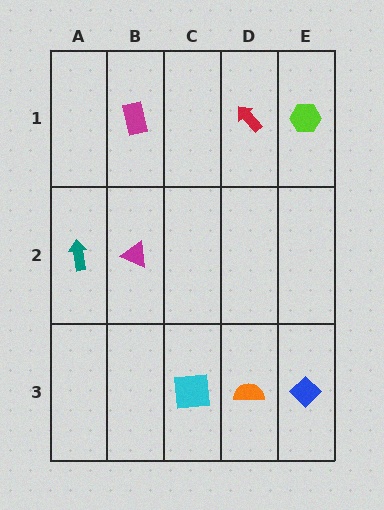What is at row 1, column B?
A magenta rectangle.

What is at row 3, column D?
An orange semicircle.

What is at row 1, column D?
A red arrow.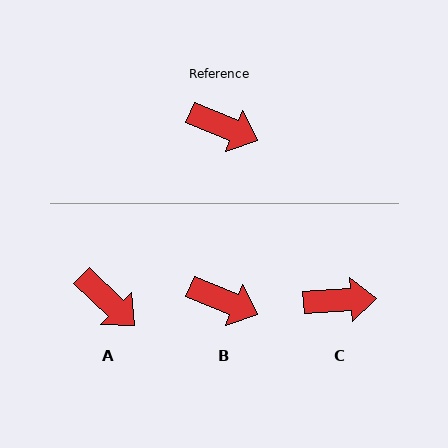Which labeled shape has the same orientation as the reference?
B.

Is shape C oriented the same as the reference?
No, it is off by about 26 degrees.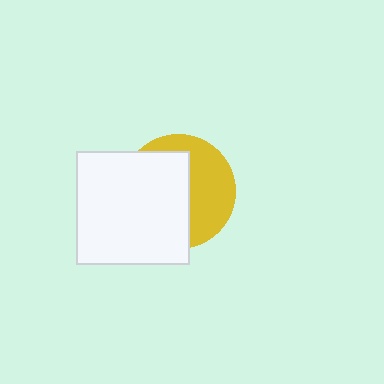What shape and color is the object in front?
The object in front is a white square.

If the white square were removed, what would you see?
You would see the complete yellow circle.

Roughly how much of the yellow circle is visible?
A small part of it is visible (roughly 44%).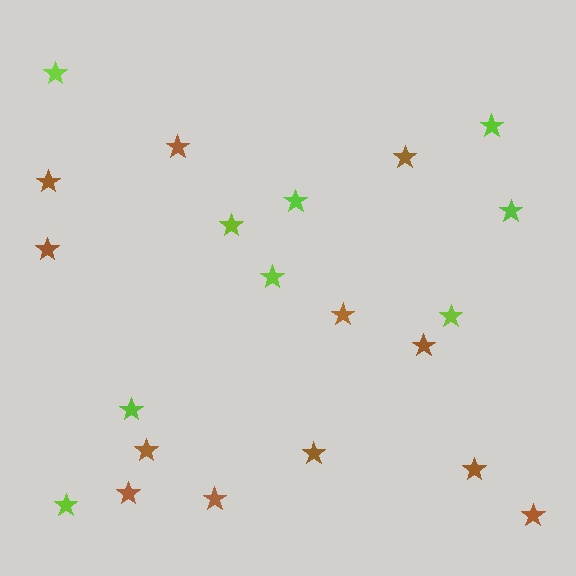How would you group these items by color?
There are 2 groups: one group of brown stars (12) and one group of lime stars (9).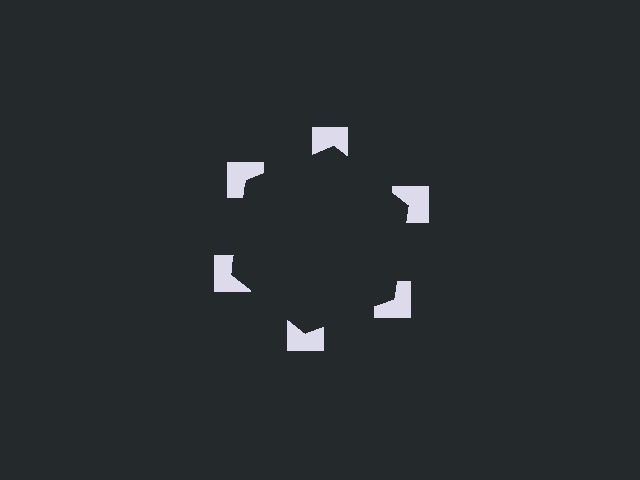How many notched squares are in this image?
There are 6 — one at each vertex of the illusory hexagon.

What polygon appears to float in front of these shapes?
An illusory hexagon — its edges are inferred from the aligned wedge cuts in the notched squares, not physically drawn.